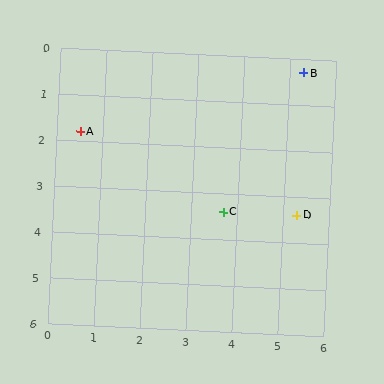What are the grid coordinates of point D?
Point D is at approximately (5.3, 3.4).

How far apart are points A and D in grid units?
Points A and D are about 5.1 grid units apart.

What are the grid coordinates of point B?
Point B is at approximately (5.3, 0.3).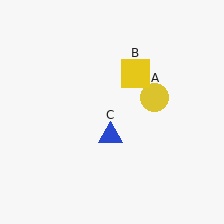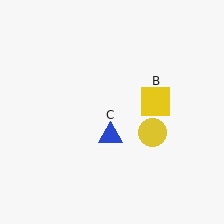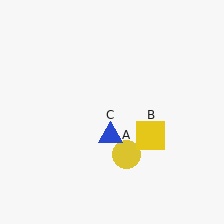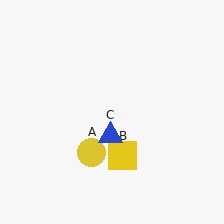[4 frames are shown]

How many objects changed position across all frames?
2 objects changed position: yellow circle (object A), yellow square (object B).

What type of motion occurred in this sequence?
The yellow circle (object A), yellow square (object B) rotated clockwise around the center of the scene.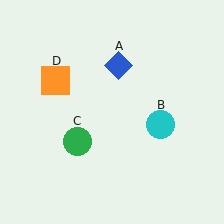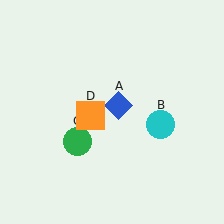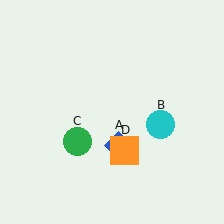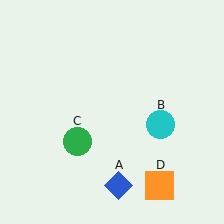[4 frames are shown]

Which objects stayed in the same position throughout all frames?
Cyan circle (object B) and green circle (object C) remained stationary.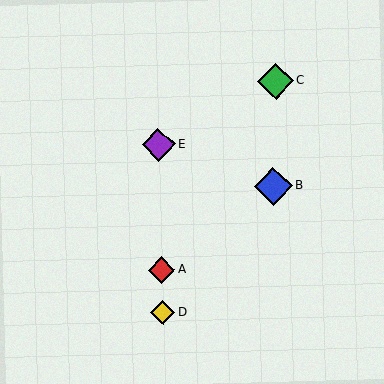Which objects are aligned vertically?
Objects A, D, E are aligned vertically.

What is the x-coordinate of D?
Object D is at x≈163.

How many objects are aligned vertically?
3 objects (A, D, E) are aligned vertically.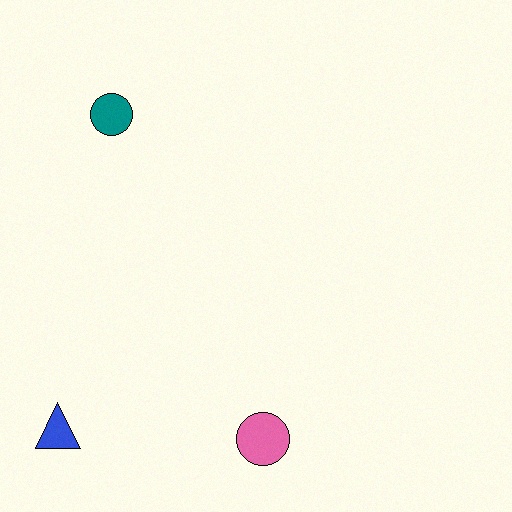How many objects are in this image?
There are 3 objects.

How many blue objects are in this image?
There is 1 blue object.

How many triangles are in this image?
There is 1 triangle.